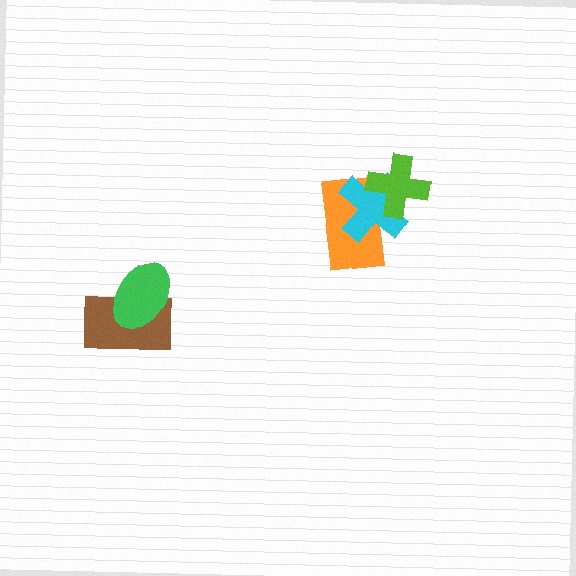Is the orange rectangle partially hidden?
Yes, it is partially covered by another shape.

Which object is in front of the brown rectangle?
The green ellipse is in front of the brown rectangle.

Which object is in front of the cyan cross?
The lime cross is in front of the cyan cross.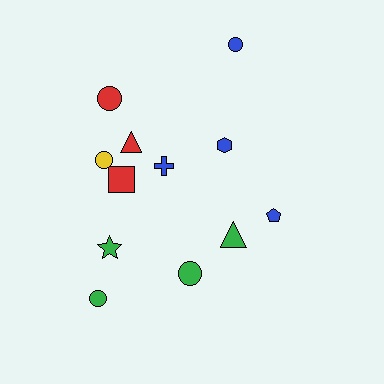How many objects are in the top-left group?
There are 5 objects.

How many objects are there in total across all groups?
There are 12 objects.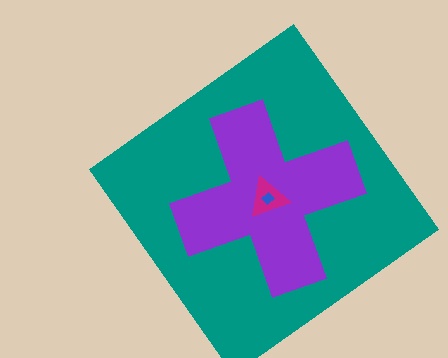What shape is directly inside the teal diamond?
The purple cross.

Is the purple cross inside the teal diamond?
Yes.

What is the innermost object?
The blue diamond.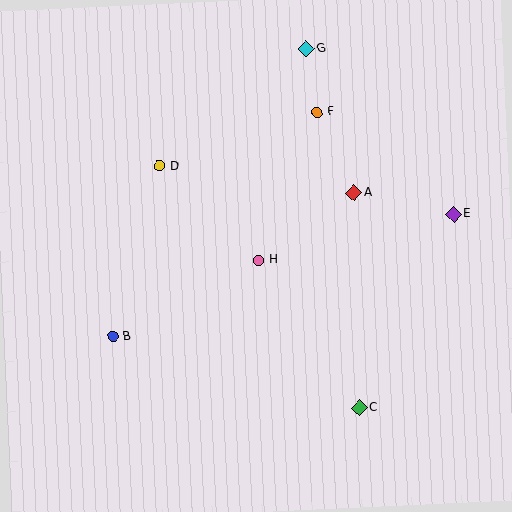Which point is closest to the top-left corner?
Point D is closest to the top-left corner.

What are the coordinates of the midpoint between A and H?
The midpoint between A and H is at (307, 226).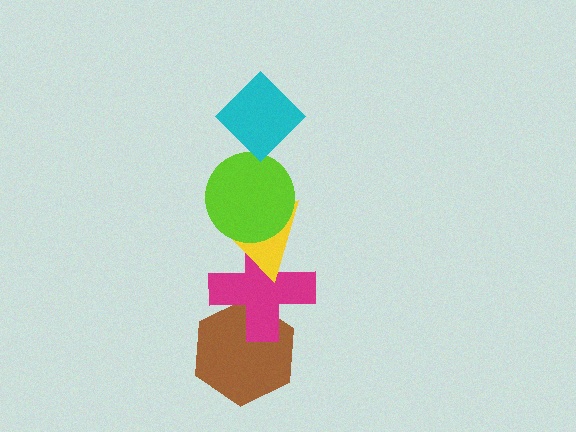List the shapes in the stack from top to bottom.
From top to bottom: the cyan diamond, the lime circle, the yellow triangle, the magenta cross, the brown hexagon.